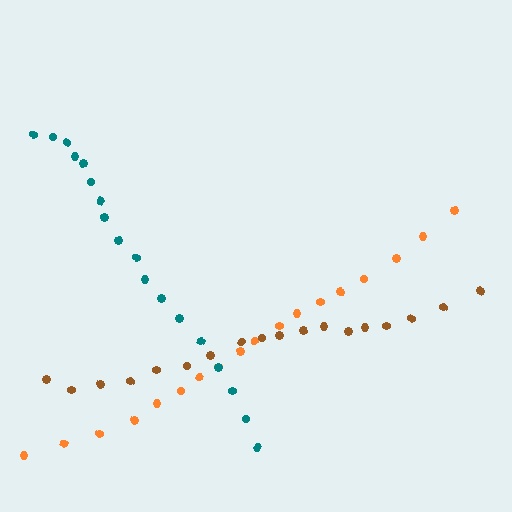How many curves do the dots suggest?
There are 3 distinct paths.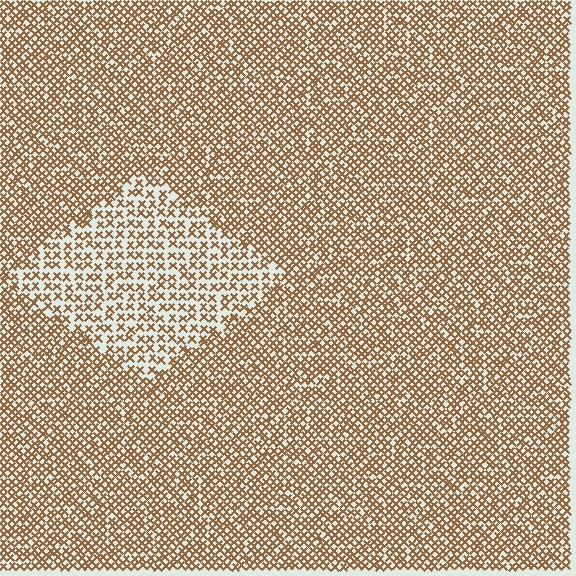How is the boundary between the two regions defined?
The boundary is defined by a change in element density (approximately 1.8x ratio). All elements are the same color, size, and shape.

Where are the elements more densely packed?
The elements are more densely packed outside the diamond boundary.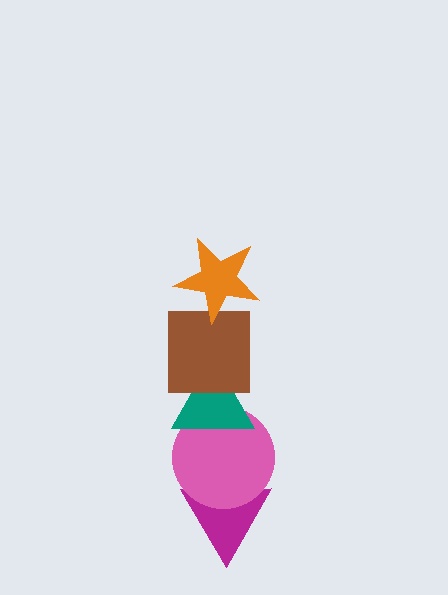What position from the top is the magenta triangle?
The magenta triangle is 5th from the top.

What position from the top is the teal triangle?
The teal triangle is 3rd from the top.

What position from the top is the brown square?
The brown square is 2nd from the top.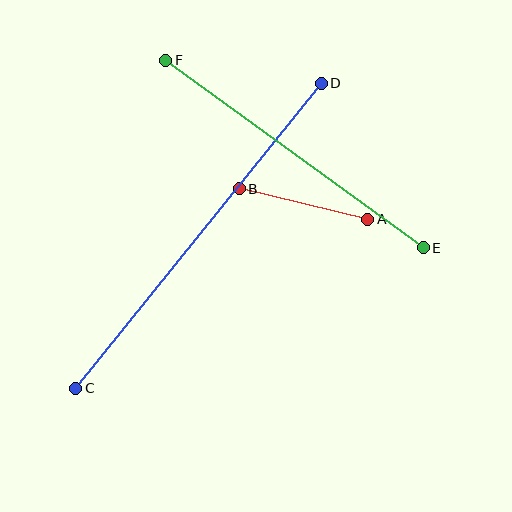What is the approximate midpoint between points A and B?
The midpoint is at approximately (303, 204) pixels.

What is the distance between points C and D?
The distance is approximately 392 pixels.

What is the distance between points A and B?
The distance is approximately 132 pixels.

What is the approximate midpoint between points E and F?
The midpoint is at approximately (295, 154) pixels.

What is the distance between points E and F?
The distance is approximately 318 pixels.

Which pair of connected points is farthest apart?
Points C and D are farthest apart.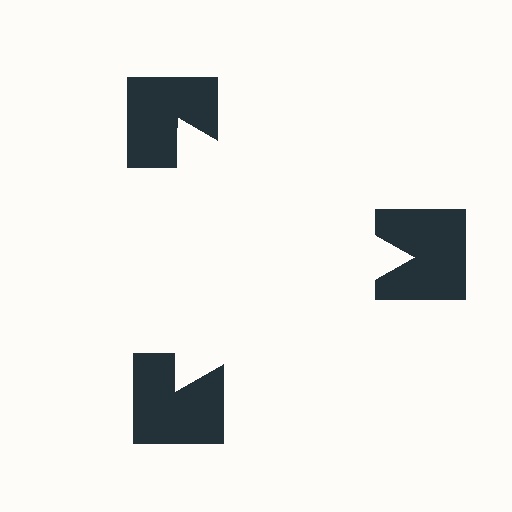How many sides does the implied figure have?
3 sides.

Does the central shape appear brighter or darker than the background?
It typically appears slightly brighter than the background, even though no actual brightness change is drawn.